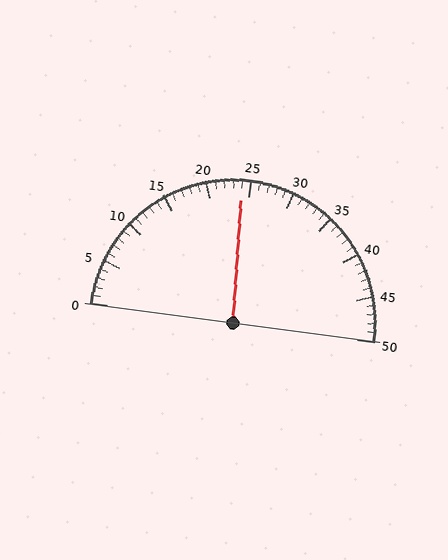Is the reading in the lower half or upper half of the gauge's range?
The reading is in the lower half of the range (0 to 50).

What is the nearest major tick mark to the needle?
The nearest major tick mark is 25.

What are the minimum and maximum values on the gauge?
The gauge ranges from 0 to 50.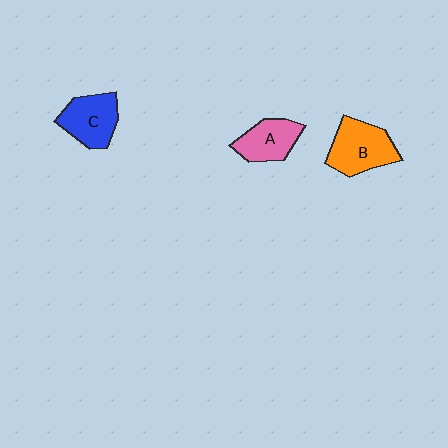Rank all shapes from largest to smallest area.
From largest to smallest: B (orange), C (blue), A (pink).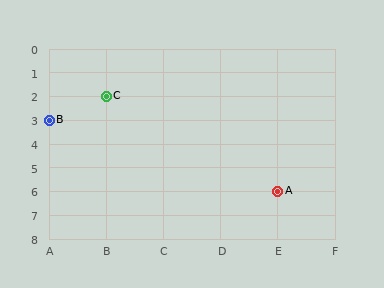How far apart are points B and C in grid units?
Points B and C are 1 column and 1 row apart (about 1.4 grid units diagonally).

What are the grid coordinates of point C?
Point C is at grid coordinates (B, 2).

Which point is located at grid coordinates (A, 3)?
Point B is at (A, 3).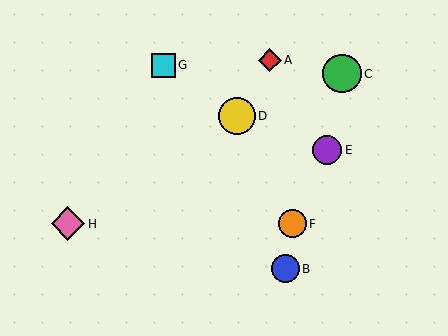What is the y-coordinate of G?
Object G is at y≈65.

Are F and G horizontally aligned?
No, F is at y≈224 and G is at y≈65.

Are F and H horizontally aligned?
Yes, both are at y≈224.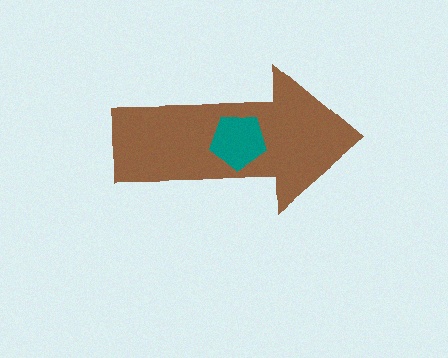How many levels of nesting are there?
2.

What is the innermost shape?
The teal pentagon.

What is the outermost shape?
The brown arrow.